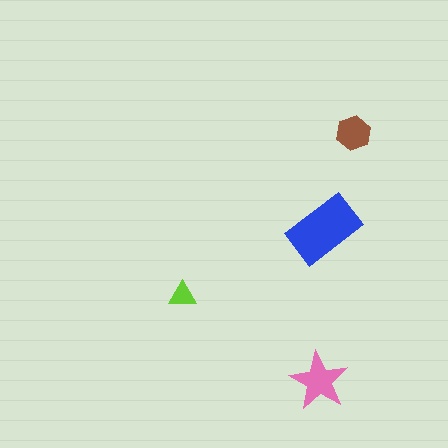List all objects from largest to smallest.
The blue rectangle, the pink star, the brown hexagon, the lime triangle.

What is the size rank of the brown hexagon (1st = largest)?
3rd.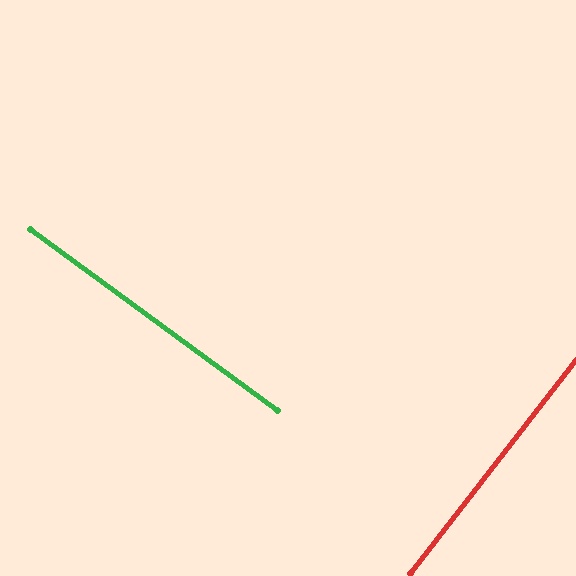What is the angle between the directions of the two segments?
Approximately 88 degrees.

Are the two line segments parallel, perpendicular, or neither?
Perpendicular — they meet at approximately 88°.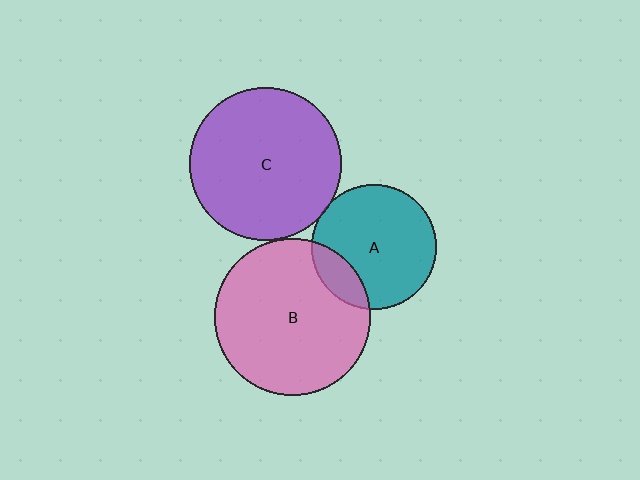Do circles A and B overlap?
Yes.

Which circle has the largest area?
Circle B (pink).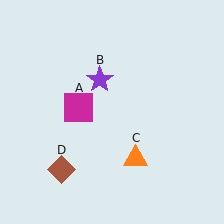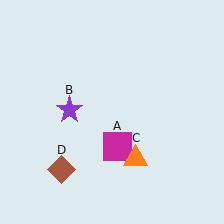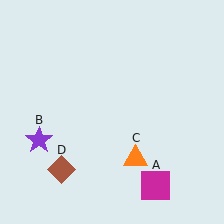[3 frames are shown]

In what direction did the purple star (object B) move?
The purple star (object B) moved down and to the left.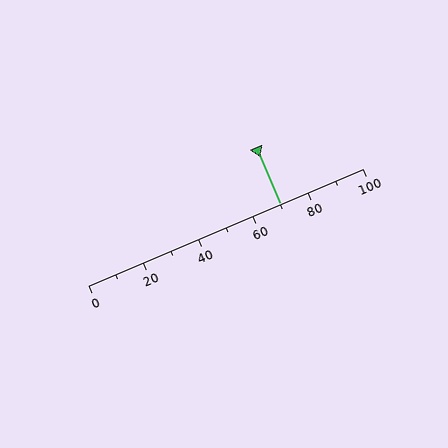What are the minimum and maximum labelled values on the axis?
The axis runs from 0 to 100.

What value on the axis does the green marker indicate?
The marker indicates approximately 70.